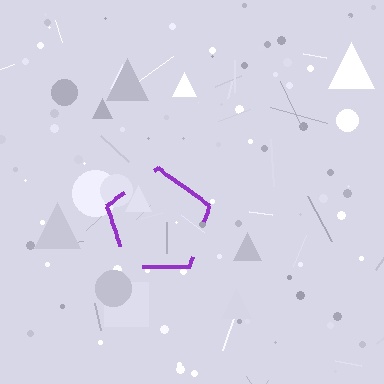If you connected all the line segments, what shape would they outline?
They would outline a pentagon.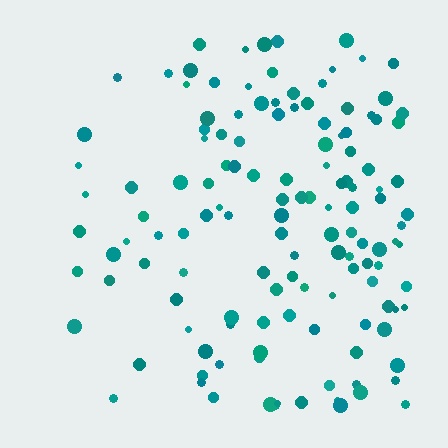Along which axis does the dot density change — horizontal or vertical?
Horizontal.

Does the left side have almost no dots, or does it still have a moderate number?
Still a moderate number, just noticeably fewer than the right.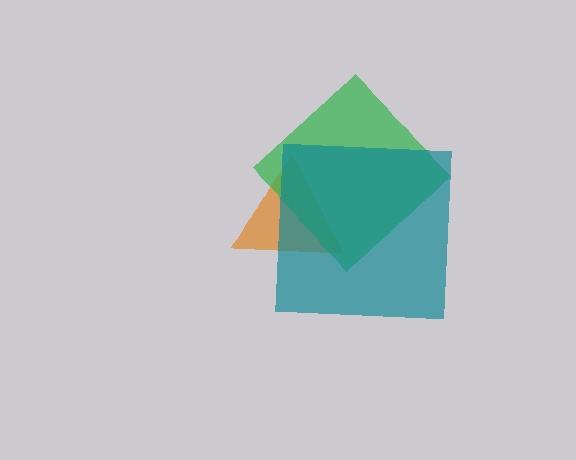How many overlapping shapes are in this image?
There are 3 overlapping shapes in the image.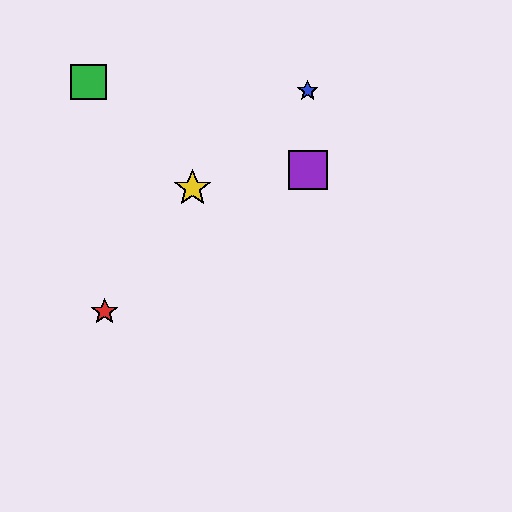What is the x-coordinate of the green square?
The green square is at x≈89.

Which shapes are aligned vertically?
The blue star, the purple square are aligned vertically.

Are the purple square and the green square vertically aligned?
No, the purple square is at x≈308 and the green square is at x≈89.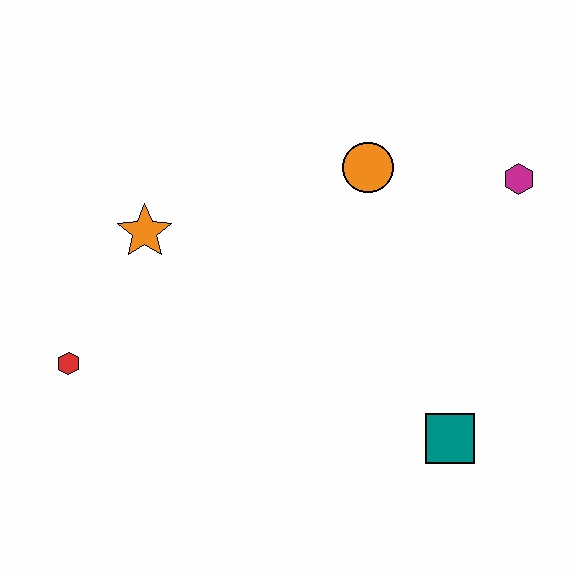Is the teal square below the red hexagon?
Yes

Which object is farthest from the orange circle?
The red hexagon is farthest from the orange circle.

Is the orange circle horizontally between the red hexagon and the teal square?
Yes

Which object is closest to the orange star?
The red hexagon is closest to the orange star.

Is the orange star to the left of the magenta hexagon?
Yes